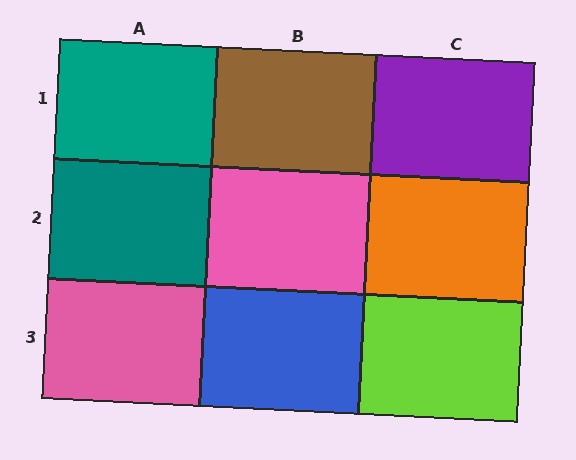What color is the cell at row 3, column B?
Blue.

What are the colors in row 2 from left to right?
Teal, pink, orange.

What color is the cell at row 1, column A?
Teal.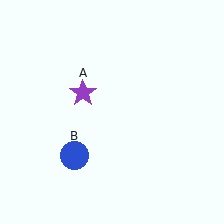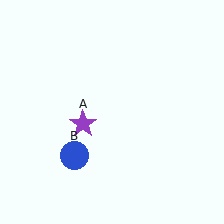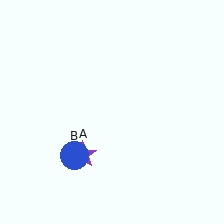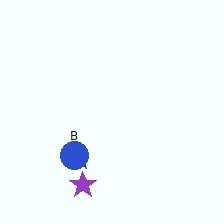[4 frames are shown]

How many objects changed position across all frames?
1 object changed position: purple star (object A).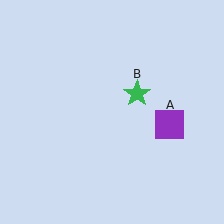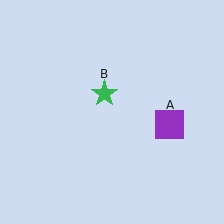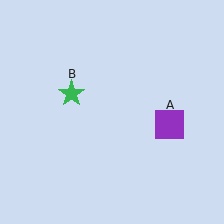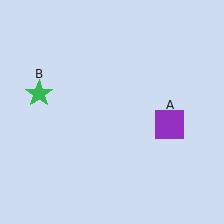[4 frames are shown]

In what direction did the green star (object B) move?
The green star (object B) moved left.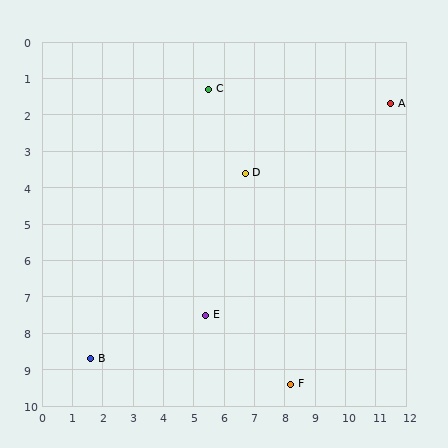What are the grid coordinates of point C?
Point C is at approximately (5.5, 1.3).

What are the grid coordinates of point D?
Point D is at approximately (6.7, 3.6).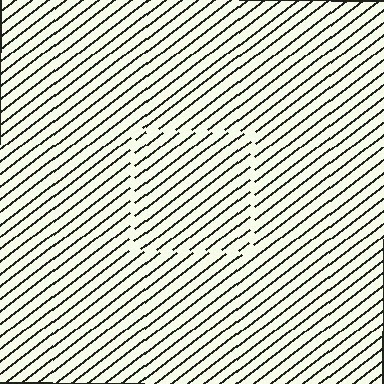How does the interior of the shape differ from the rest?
The interior of the shape contains the same grating, shifted by half a period — the contour is defined by the phase discontinuity where line-ends from the inner and outer gratings abut.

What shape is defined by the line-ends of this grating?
An illusory square. The interior of the shape contains the same grating, shifted by half a period — the contour is defined by the phase discontinuity where line-ends from the inner and outer gratings abut.